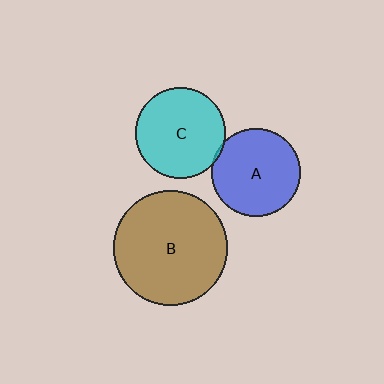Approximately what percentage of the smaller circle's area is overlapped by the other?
Approximately 5%.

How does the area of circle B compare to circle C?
Approximately 1.6 times.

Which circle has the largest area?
Circle B (brown).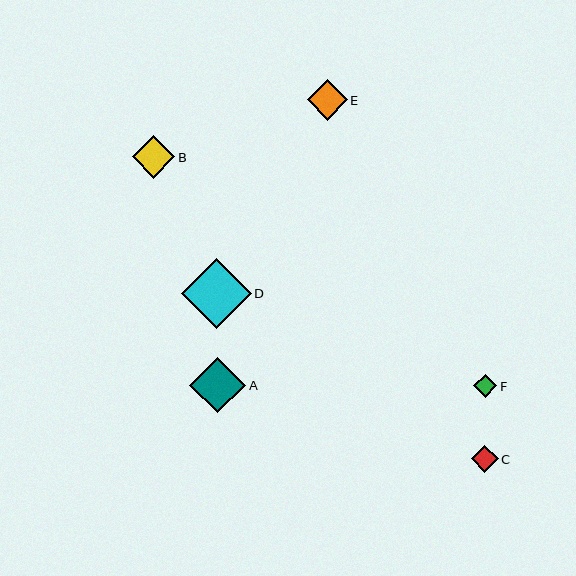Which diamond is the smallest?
Diamond F is the smallest with a size of approximately 23 pixels.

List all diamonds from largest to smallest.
From largest to smallest: D, A, B, E, C, F.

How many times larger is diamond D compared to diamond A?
Diamond D is approximately 1.3 times the size of diamond A.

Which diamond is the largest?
Diamond D is the largest with a size of approximately 70 pixels.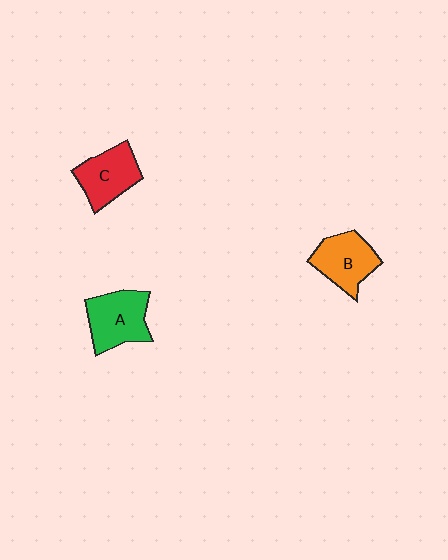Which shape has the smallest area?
Shape C (red).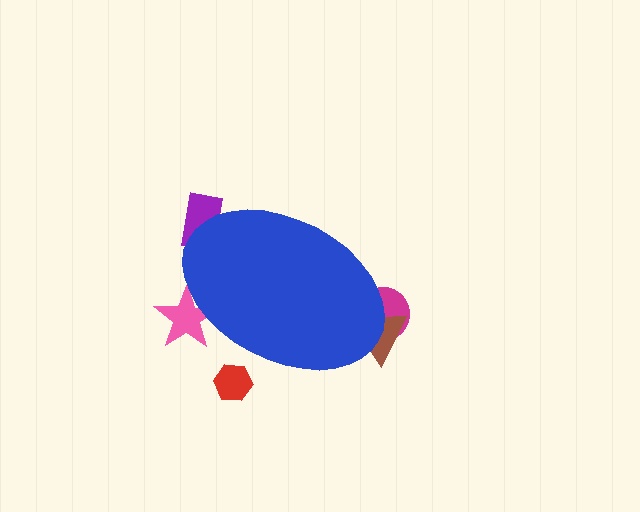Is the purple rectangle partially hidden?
Yes, the purple rectangle is partially hidden behind the blue ellipse.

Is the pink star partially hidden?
Yes, the pink star is partially hidden behind the blue ellipse.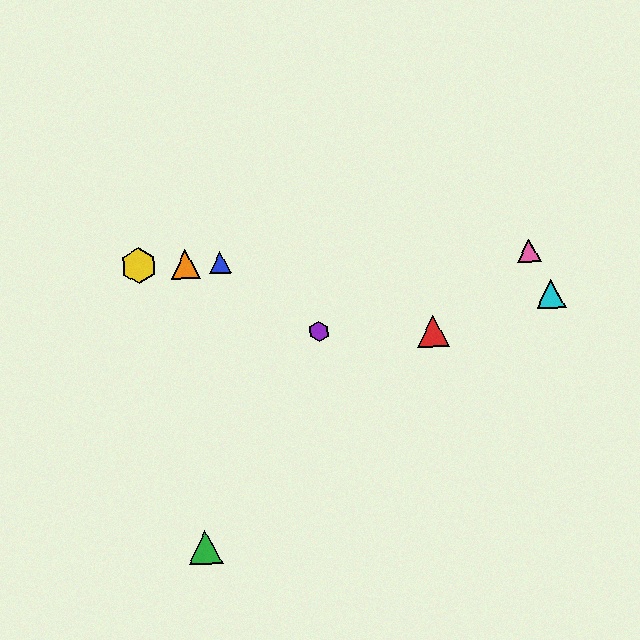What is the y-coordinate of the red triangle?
The red triangle is at y≈331.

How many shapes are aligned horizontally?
4 shapes (the blue triangle, the yellow hexagon, the orange triangle, the pink triangle) are aligned horizontally.